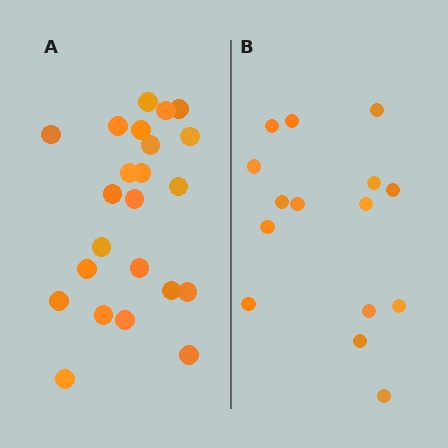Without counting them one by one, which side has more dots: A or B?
Region A (the left region) has more dots.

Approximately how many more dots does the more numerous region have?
Region A has roughly 8 or so more dots than region B.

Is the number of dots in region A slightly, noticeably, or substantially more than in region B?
Region A has substantially more. The ratio is roughly 1.5 to 1.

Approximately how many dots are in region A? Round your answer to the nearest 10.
About 20 dots. (The exact count is 23, which rounds to 20.)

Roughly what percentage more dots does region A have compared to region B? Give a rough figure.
About 55% more.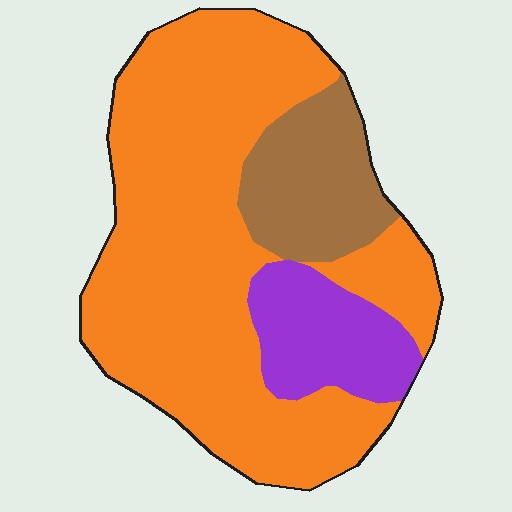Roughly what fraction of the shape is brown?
Brown covers about 15% of the shape.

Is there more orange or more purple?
Orange.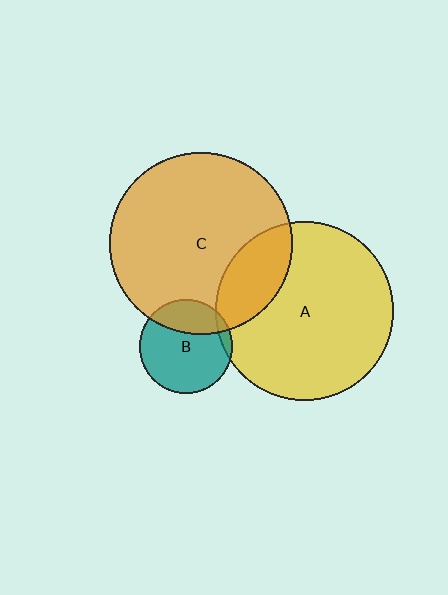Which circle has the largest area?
Circle C (orange).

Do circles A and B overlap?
Yes.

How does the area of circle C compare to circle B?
Approximately 3.8 times.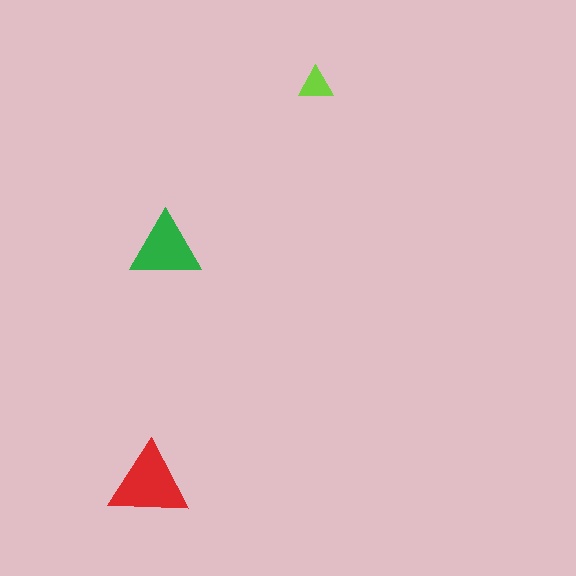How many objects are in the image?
There are 3 objects in the image.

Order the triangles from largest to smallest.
the red one, the green one, the lime one.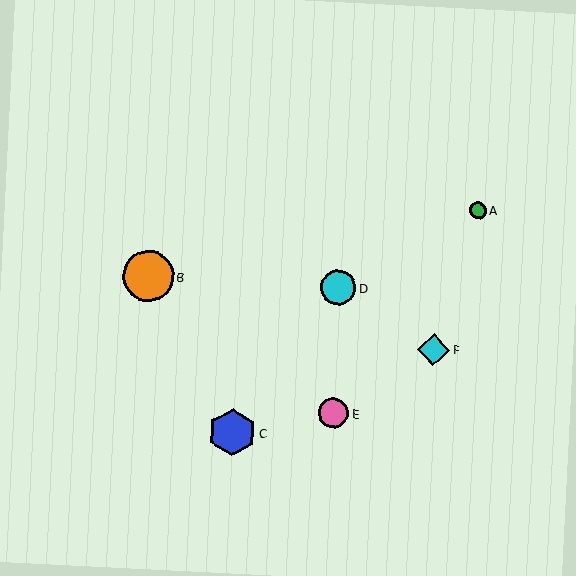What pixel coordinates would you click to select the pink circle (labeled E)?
Click at (334, 413) to select the pink circle E.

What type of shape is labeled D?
Shape D is a cyan circle.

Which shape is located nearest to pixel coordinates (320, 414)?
The pink circle (labeled E) at (334, 413) is nearest to that location.